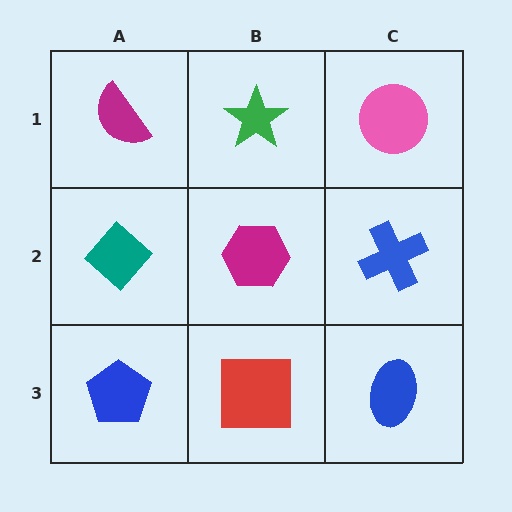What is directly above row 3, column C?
A blue cross.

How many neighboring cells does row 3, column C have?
2.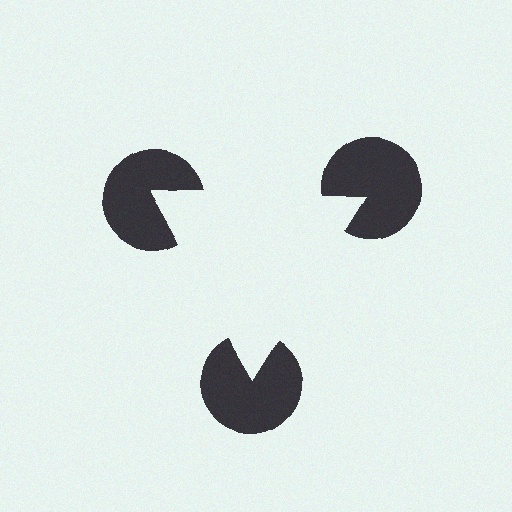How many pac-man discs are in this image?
There are 3 — one at each vertex of the illusory triangle.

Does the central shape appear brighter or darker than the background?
It typically appears slightly brighter than the background, even though no actual brightness change is drawn.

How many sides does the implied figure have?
3 sides.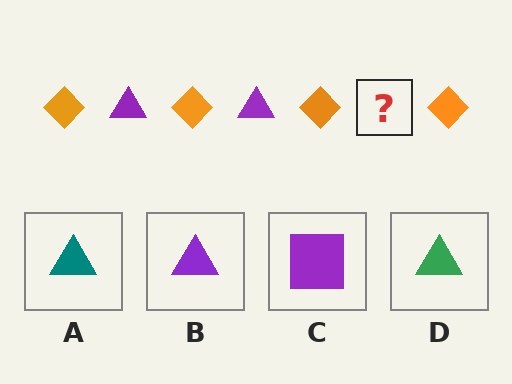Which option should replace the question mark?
Option B.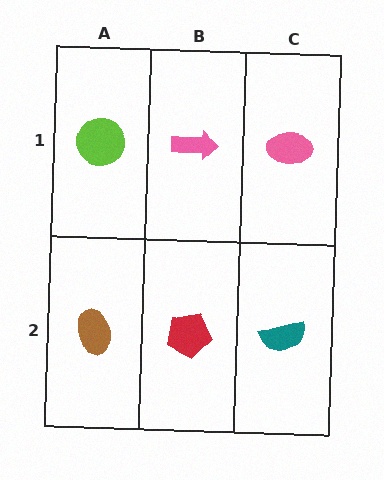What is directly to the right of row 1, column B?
A pink ellipse.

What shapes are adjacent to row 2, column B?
A pink arrow (row 1, column B), a brown ellipse (row 2, column A), a teal semicircle (row 2, column C).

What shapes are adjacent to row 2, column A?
A lime circle (row 1, column A), a red pentagon (row 2, column B).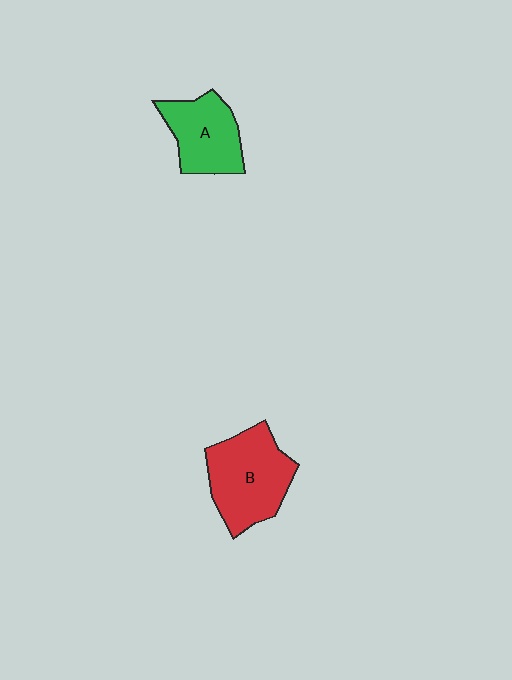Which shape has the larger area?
Shape B (red).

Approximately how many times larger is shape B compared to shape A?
Approximately 1.3 times.